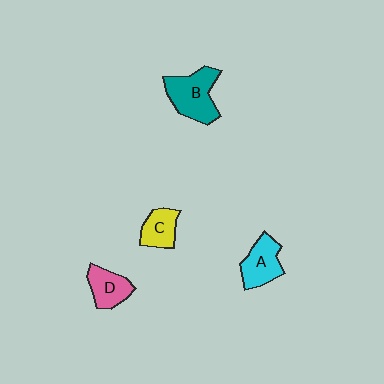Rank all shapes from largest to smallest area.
From largest to smallest: B (teal), A (cyan), D (pink), C (yellow).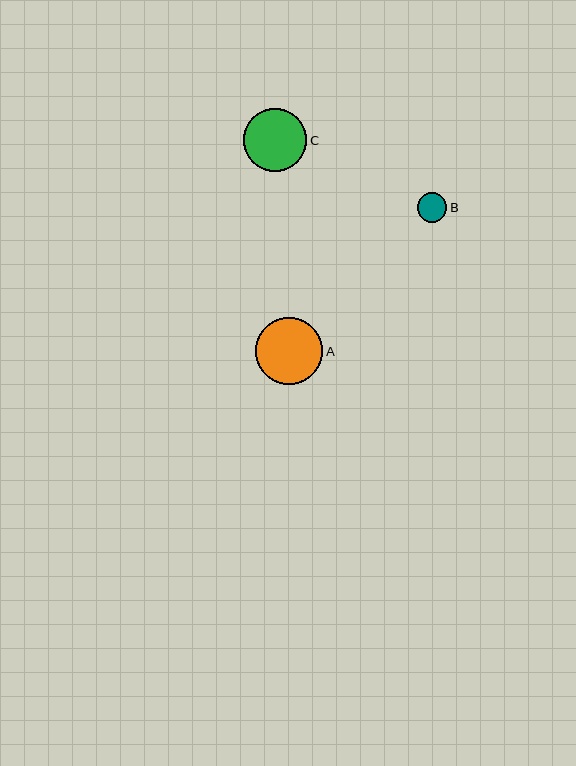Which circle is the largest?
Circle A is the largest with a size of approximately 67 pixels.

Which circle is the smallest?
Circle B is the smallest with a size of approximately 30 pixels.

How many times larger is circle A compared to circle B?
Circle A is approximately 2.2 times the size of circle B.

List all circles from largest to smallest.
From largest to smallest: A, C, B.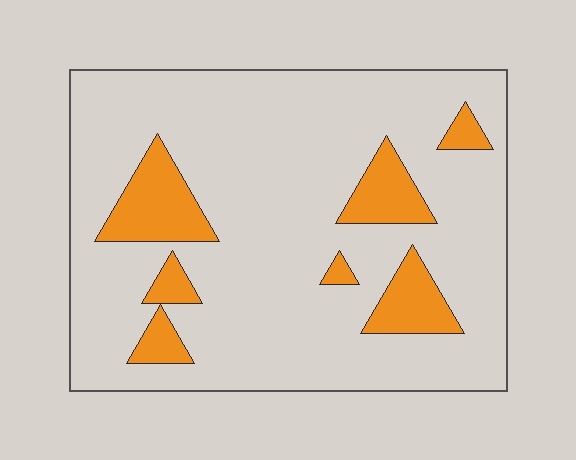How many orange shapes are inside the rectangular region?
7.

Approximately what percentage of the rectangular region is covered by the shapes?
Approximately 15%.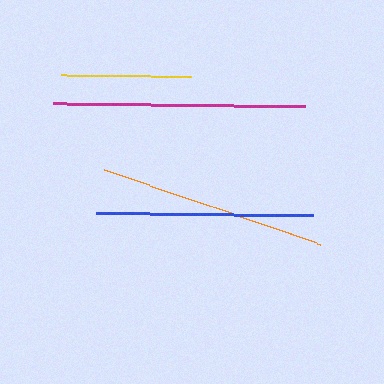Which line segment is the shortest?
The yellow line is the shortest at approximately 130 pixels.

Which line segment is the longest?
The magenta line is the longest at approximately 252 pixels.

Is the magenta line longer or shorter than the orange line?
The magenta line is longer than the orange line.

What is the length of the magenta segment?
The magenta segment is approximately 252 pixels long.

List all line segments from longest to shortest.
From longest to shortest: magenta, orange, blue, yellow.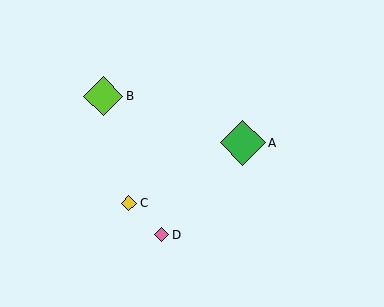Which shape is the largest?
The green diamond (labeled A) is the largest.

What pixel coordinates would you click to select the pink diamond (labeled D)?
Click at (162, 235) to select the pink diamond D.